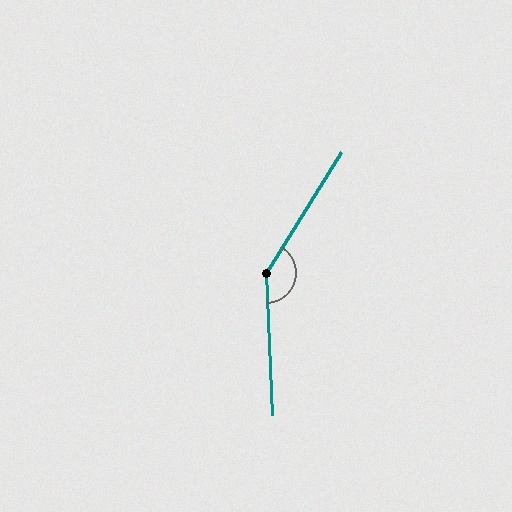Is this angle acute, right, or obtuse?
It is obtuse.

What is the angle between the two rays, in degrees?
Approximately 146 degrees.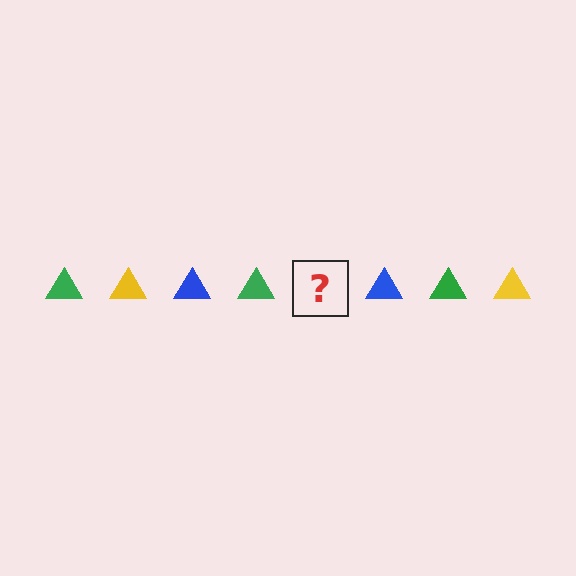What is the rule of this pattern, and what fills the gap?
The rule is that the pattern cycles through green, yellow, blue triangles. The gap should be filled with a yellow triangle.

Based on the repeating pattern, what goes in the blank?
The blank should be a yellow triangle.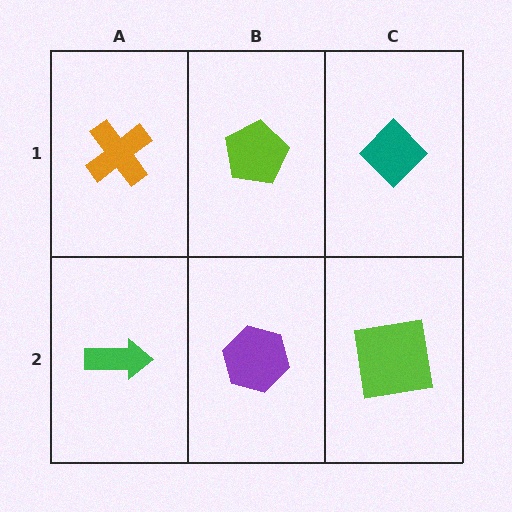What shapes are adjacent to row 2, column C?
A teal diamond (row 1, column C), a purple hexagon (row 2, column B).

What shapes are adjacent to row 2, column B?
A lime pentagon (row 1, column B), a green arrow (row 2, column A), a lime square (row 2, column C).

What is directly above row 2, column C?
A teal diamond.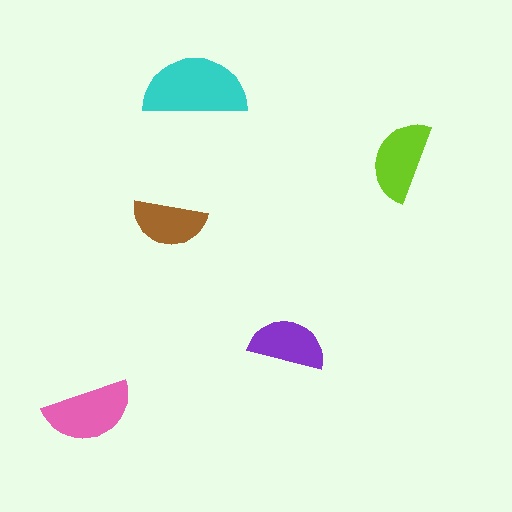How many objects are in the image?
There are 5 objects in the image.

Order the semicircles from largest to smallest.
the cyan one, the pink one, the lime one, the purple one, the brown one.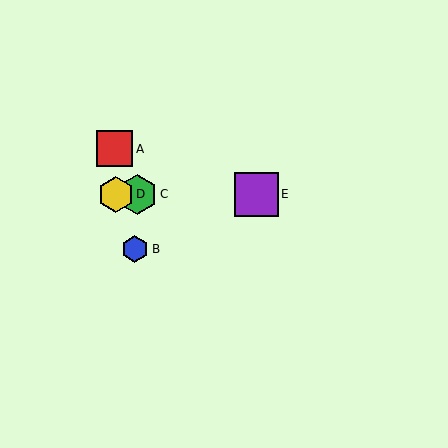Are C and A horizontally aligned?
No, C is at y≈194 and A is at y≈149.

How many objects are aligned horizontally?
3 objects (C, D, E) are aligned horizontally.